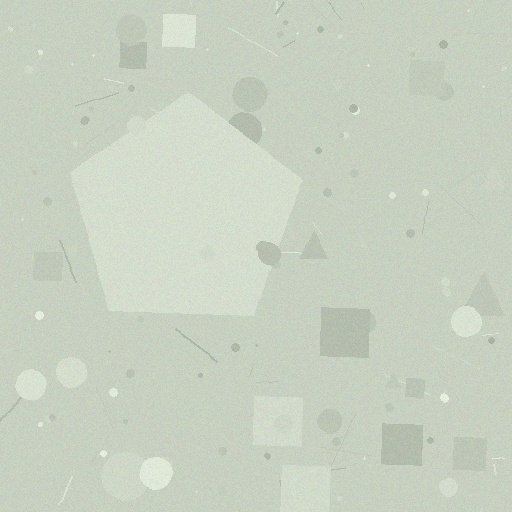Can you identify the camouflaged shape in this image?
The camouflaged shape is a pentagon.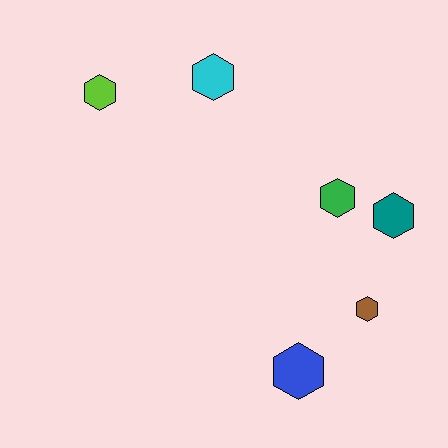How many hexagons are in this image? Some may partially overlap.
There are 6 hexagons.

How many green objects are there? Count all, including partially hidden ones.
There is 1 green object.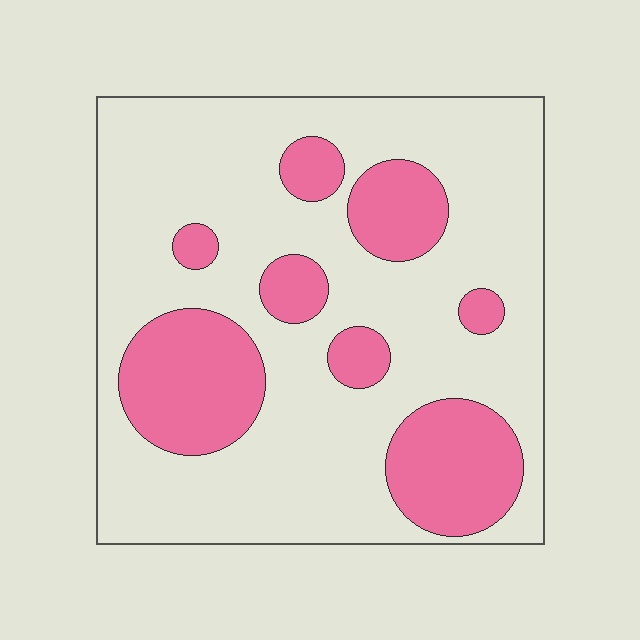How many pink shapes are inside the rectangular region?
8.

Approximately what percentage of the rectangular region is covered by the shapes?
Approximately 25%.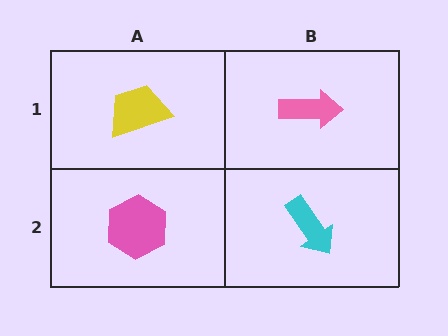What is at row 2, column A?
A pink hexagon.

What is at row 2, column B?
A cyan arrow.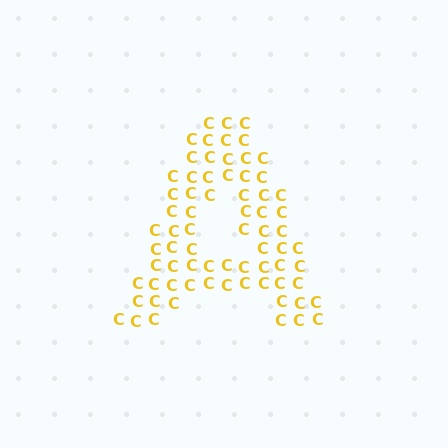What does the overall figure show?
The overall figure shows the letter A.